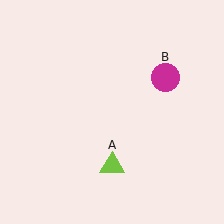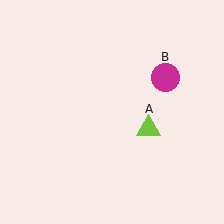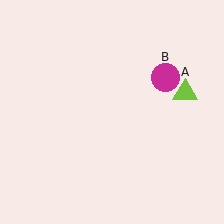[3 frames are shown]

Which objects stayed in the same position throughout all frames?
Magenta circle (object B) remained stationary.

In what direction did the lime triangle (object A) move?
The lime triangle (object A) moved up and to the right.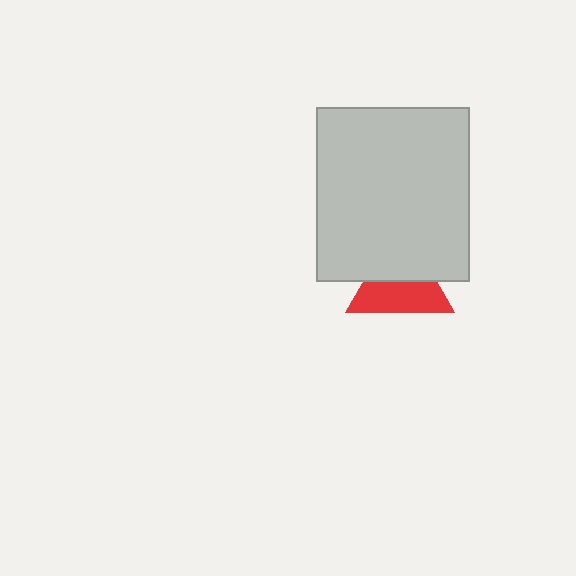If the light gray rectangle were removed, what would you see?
You would see the complete red triangle.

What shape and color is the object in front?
The object in front is a light gray rectangle.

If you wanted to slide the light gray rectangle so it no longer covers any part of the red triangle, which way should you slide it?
Slide it up — that is the most direct way to separate the two shapes.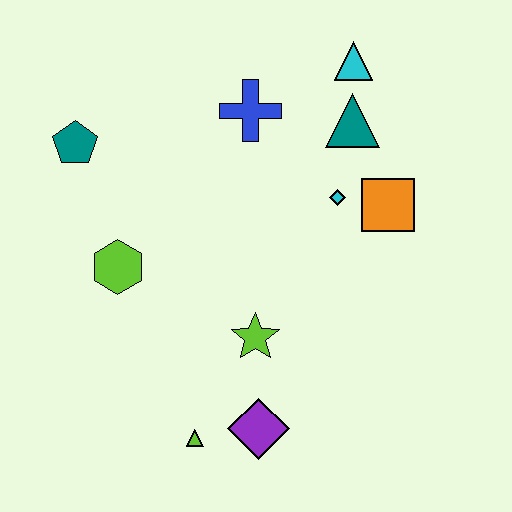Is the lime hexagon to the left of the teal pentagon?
No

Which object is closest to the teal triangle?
The cyan triangle is closest to the teal triangle.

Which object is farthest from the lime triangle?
The cyan triangle is farthest from the lime triangle.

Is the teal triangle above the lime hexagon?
Yes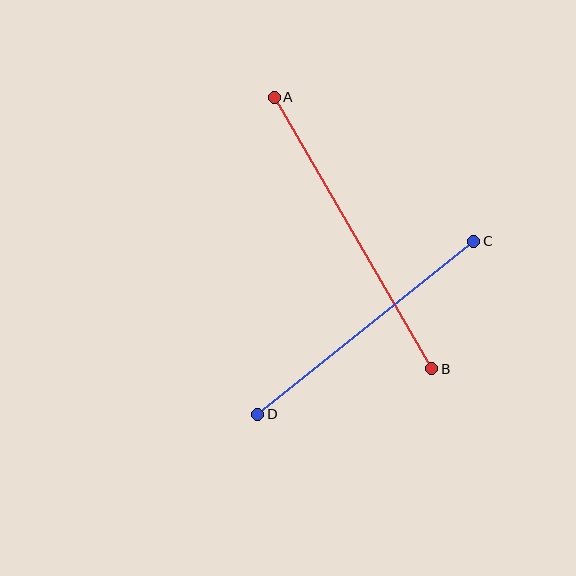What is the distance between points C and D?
The distance is approximately 277 pixels.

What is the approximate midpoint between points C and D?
The midpoint is at approximately (366, 328) pixels.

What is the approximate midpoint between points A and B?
The midpoint is at approximately (353, 233) pixels.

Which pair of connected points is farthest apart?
Points A and B are farthest apart.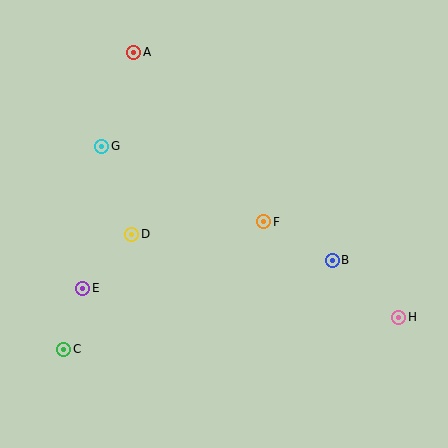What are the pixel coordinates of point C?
Point C is at (64, 349).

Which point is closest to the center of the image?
Point F at (264, 222) is closest to the center.